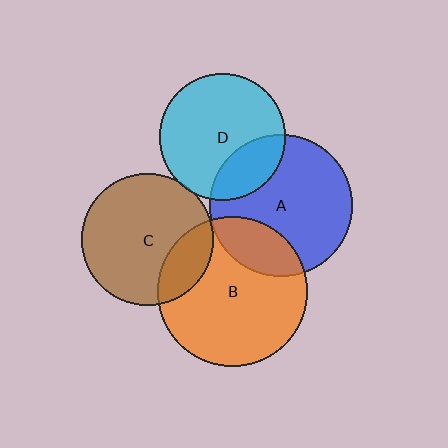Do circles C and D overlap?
Yes.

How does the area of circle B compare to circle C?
Approximately 1.3 times.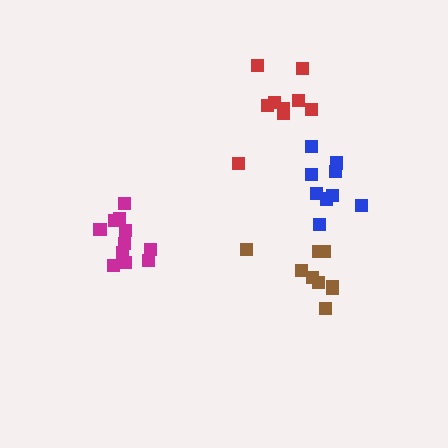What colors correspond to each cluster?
The clusters are colored: magenta, red, blue, brown.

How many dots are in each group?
Group 1: 11 dots, Group 2: 9 dots, Group 3: 9 dots, Group 4: 9 dots (38 total).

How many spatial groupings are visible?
There are 4 spatial groupings.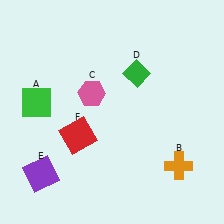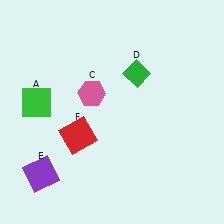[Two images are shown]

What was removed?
The orange cross (B) was removed in Image 2.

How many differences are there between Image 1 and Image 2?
There is 1 difference between the two images.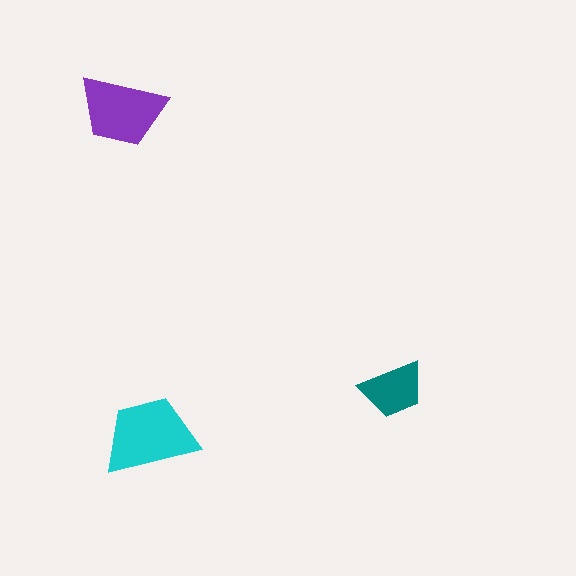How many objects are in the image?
There are 3 objects in the image.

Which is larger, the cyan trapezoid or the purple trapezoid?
The cyan one.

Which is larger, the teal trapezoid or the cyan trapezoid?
The cyan one.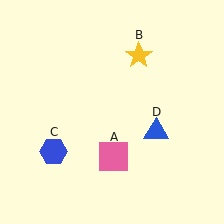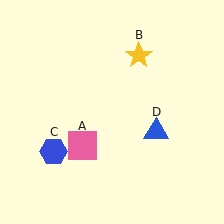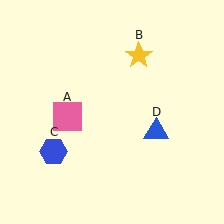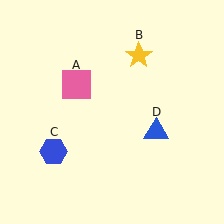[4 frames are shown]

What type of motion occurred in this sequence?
The pink square (object A) rotated clockwise around the center of the scene.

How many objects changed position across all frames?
1 object changed position: pink square (object A).